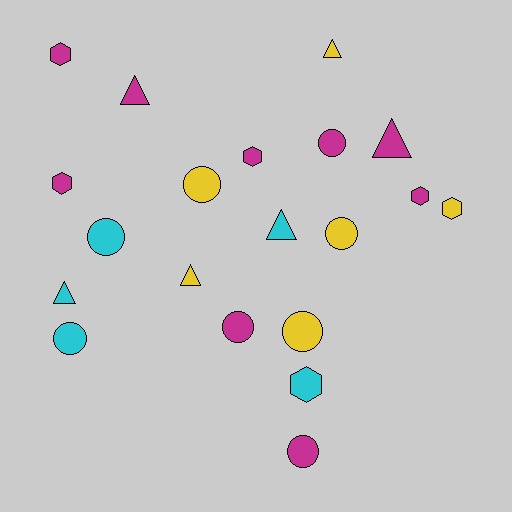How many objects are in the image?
There are 20 objects.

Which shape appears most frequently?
Circle, with 8 objects.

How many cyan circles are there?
There are 2 cyan circles.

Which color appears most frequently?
Magenta, with 9 objects.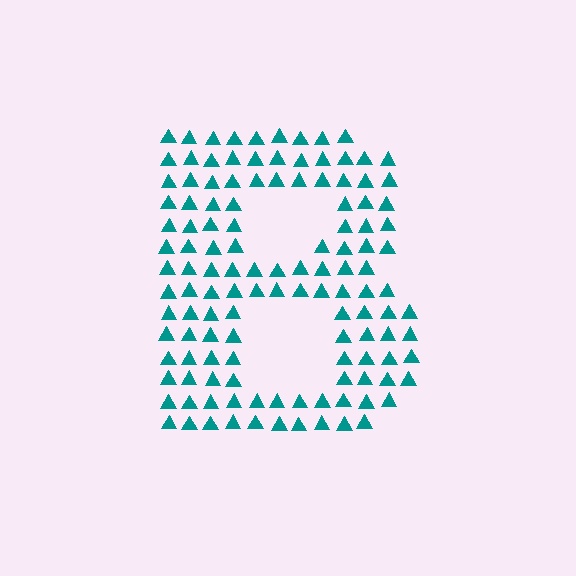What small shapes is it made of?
It is made of small triangles.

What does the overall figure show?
The overall figure shows the letter B.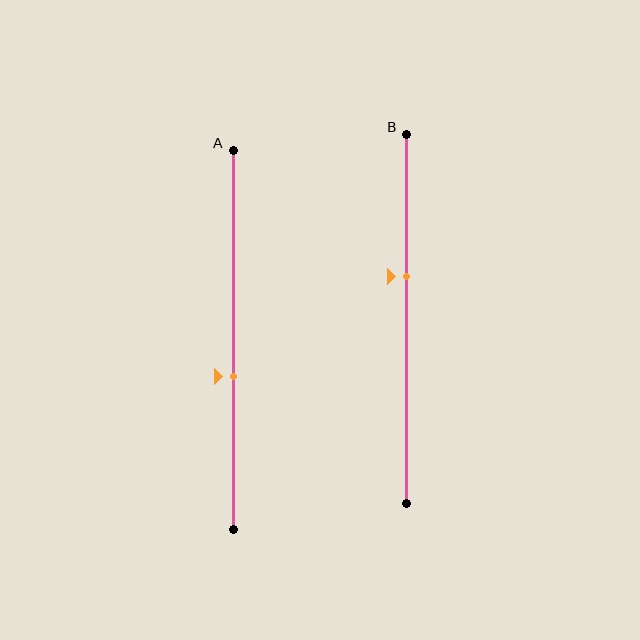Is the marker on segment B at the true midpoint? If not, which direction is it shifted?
No, the marker on segment B is shifted upward by about 11% of the segment length.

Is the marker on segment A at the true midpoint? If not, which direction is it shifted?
No, the marker on segment A is shifted downward by about 10% of the segment length.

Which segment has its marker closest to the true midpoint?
Segment A has its marker closest to the true midpoint.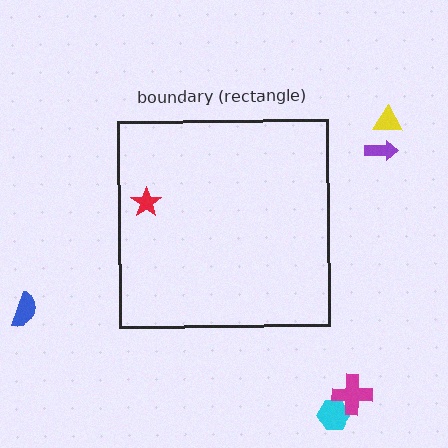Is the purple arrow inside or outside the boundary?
Outside.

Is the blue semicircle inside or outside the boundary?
Outside.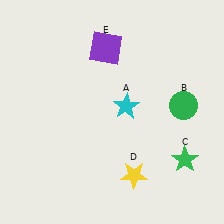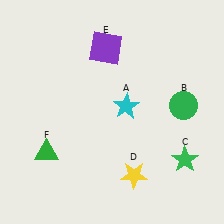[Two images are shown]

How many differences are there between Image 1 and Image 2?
There is 1 difference between the two images.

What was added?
A green triangle (F) was added in Image 2.